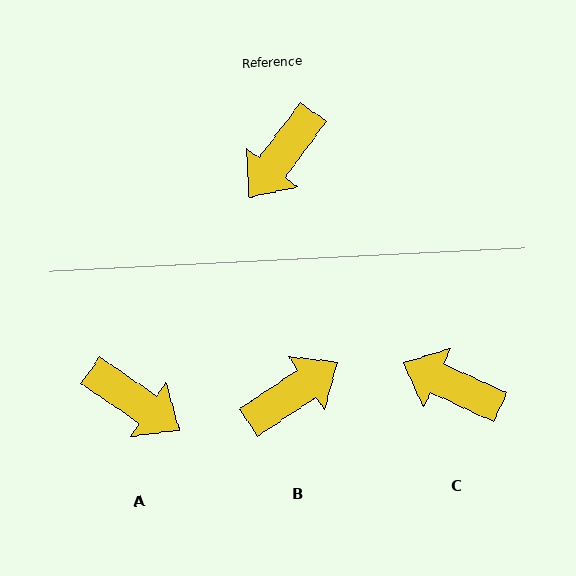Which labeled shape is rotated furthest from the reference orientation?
B, about 161 degrees away.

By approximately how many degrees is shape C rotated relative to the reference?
Approximately 78 degrees clockwise.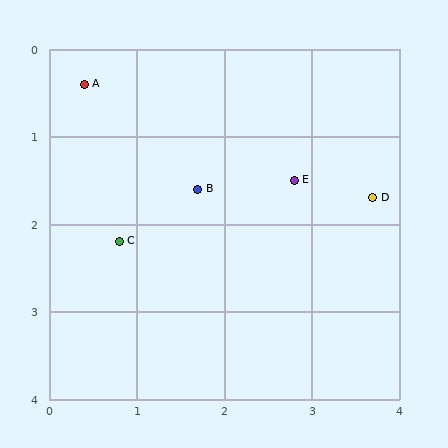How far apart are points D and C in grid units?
Points D and C are about 2.9 grid units apart.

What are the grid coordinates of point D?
Point D is at approximately (3.7, 1.7).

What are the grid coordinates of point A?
Point A is at approximately (0.4, 0.4).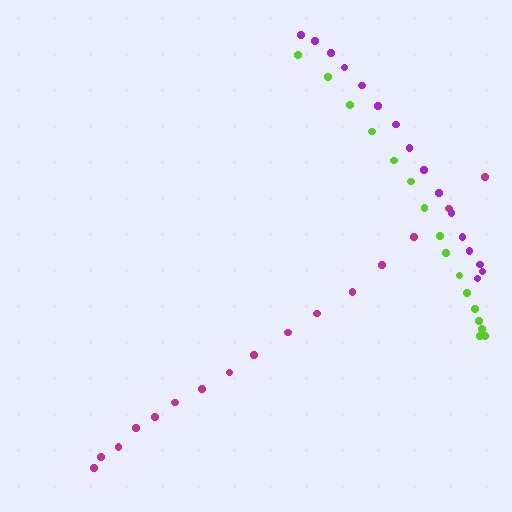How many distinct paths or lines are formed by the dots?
There are 3 distinct paths.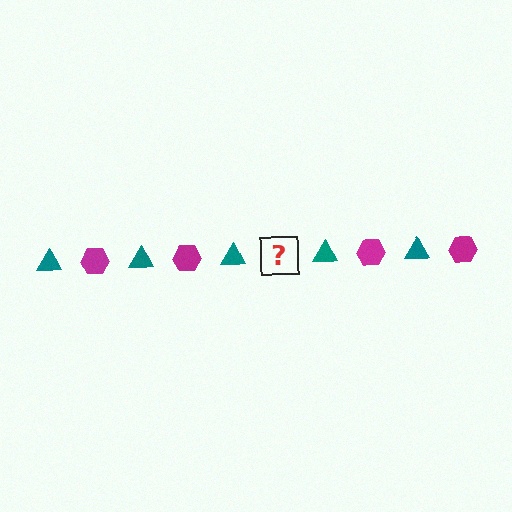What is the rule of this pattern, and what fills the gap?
The rule is that the pattern alternates between teal triangle and magenta hexagon. The gap should be filled with a magenta hexagon.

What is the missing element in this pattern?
The missing element is a magenta hexagon.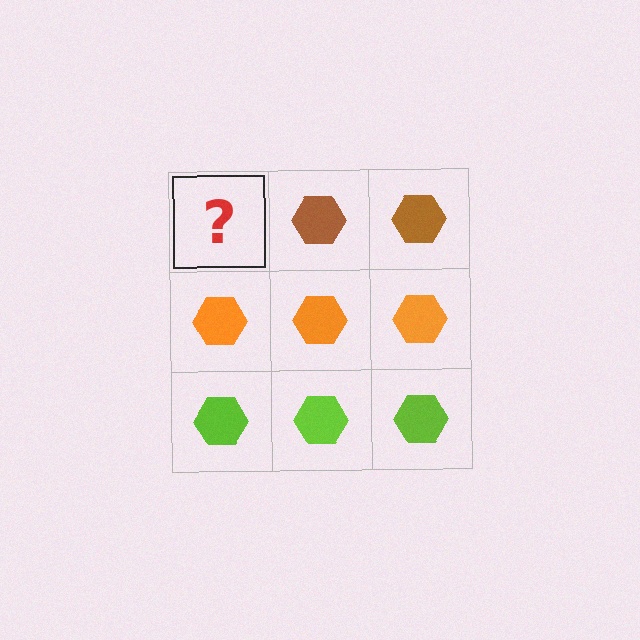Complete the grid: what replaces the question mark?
The question mark should be replaced with a brown hexagon.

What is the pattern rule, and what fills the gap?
The rule is that each row has a consistent color. The gap should be filled with a brown hexagon.